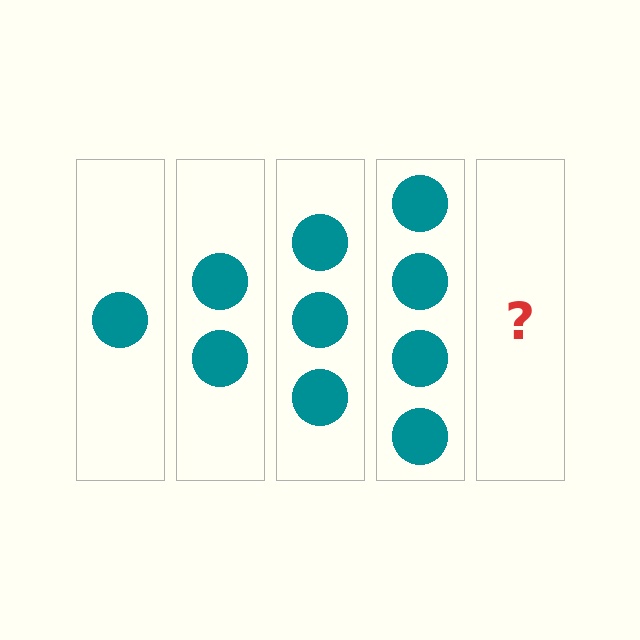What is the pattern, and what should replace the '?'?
The pattern is that each step adds one more circle. The '?' should be 5 circles.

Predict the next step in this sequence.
The next step is 5 circles.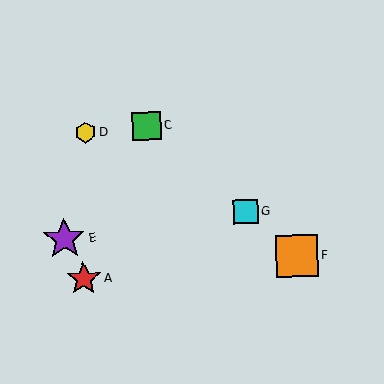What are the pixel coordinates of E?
Object E is at (64, 239).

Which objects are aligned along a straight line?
Objects B, C, F, G are aligned along a straight line.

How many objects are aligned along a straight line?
4 objects (B, C, F, G) are aligned along a straight line.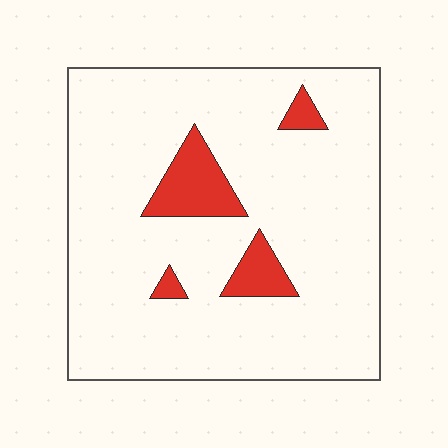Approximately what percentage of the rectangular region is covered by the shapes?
Approximately 10%.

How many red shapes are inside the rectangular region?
4.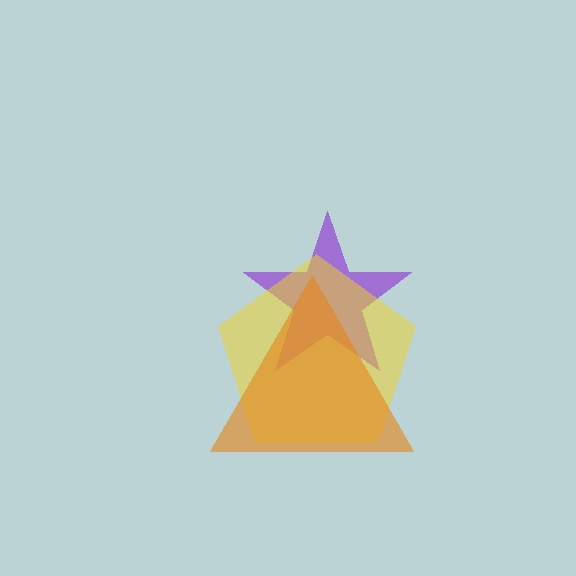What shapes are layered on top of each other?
The layered shapes are: a purple star, a yellow pentagon, an orange triangle.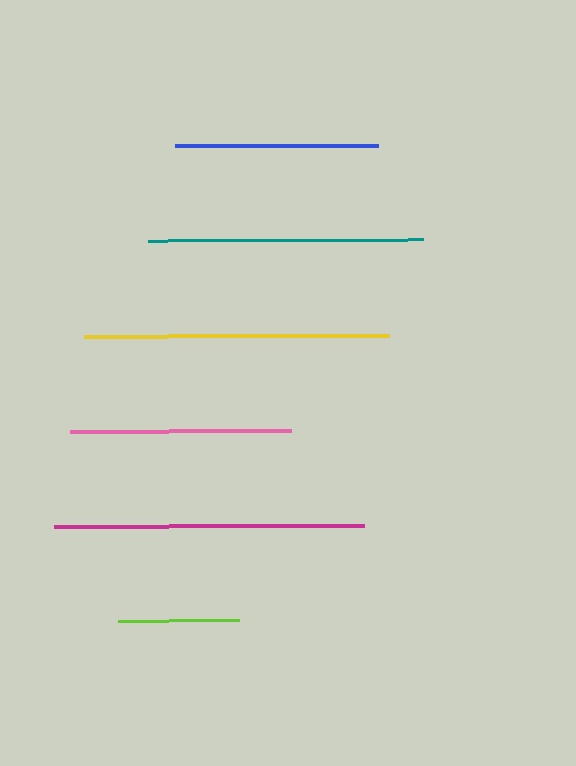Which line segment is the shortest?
The lime line is the shortest at approximately 121 pixels.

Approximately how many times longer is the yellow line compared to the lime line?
The yellow line is approximately 2.5 times the length of the lime line.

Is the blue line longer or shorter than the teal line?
The teal line is longer than the blue line.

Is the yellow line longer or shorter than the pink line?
The yellow line is longer than the pink line.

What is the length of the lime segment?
The lime segment is approximately 121 pixels long.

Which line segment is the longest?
The magenta line is the longest at approximately 310 pixels.